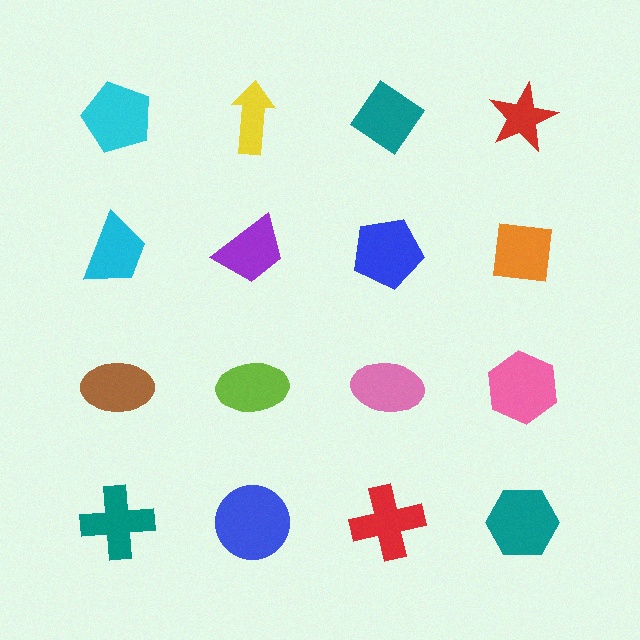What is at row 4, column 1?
A teal cross.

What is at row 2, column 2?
A purple trapezoid.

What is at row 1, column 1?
A cyan pentagon.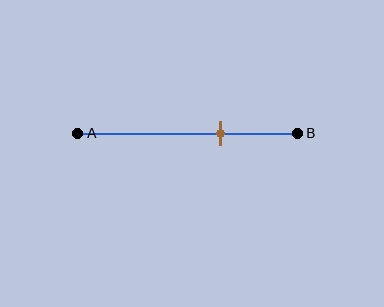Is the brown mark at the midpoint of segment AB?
No, the mark is at about 65% from A, not at the 50% midpoint.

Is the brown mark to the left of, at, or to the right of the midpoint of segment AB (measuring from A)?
The brown mark is to the right of the midpoint of segment AB.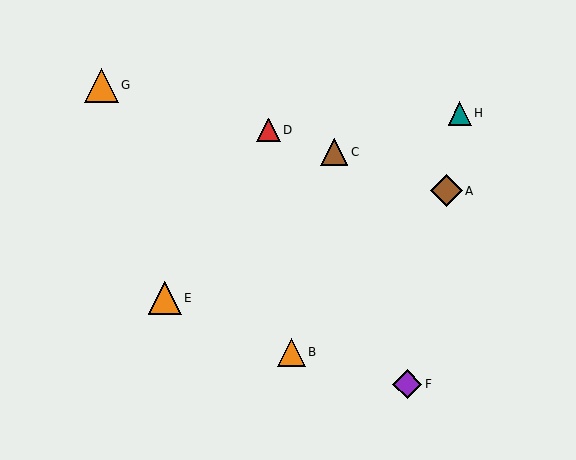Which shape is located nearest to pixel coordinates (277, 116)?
The red triangle (labeled D) at (268, 130) is nearest to that location.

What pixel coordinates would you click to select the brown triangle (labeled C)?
Click at (334, 152) to select the brown triangle C.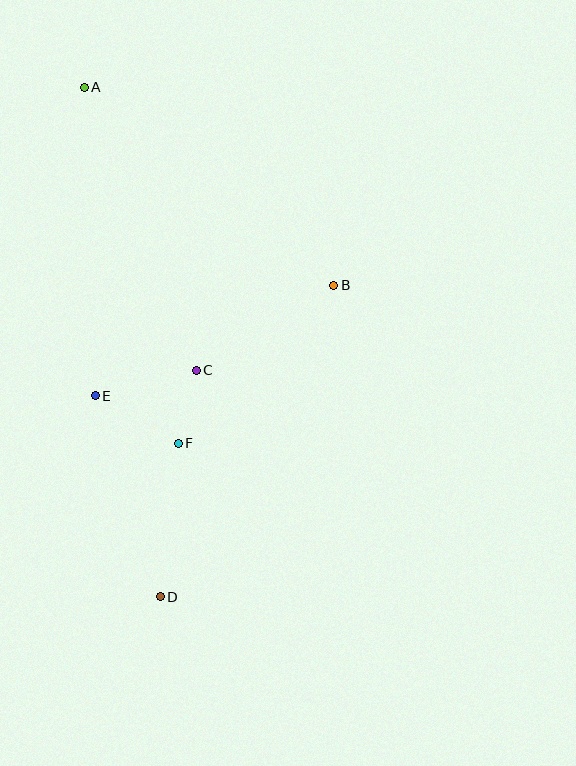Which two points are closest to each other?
Points C and F are closest to each other.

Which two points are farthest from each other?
Points A and D are farthest from each other.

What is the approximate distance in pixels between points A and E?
The distance between A and E is approximately 308 pixels.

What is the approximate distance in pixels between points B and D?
The distance between B and D is approximately 357 pixels.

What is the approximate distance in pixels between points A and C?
The distance between A and C is approximately 304 pixels.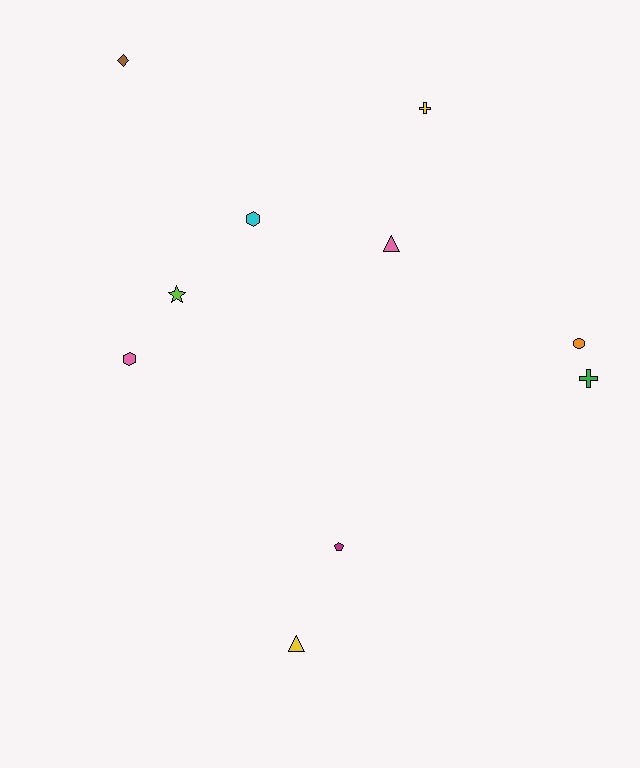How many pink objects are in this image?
There are 2 pink objects.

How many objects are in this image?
There are 10 objects.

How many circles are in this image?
There is 1 circle.